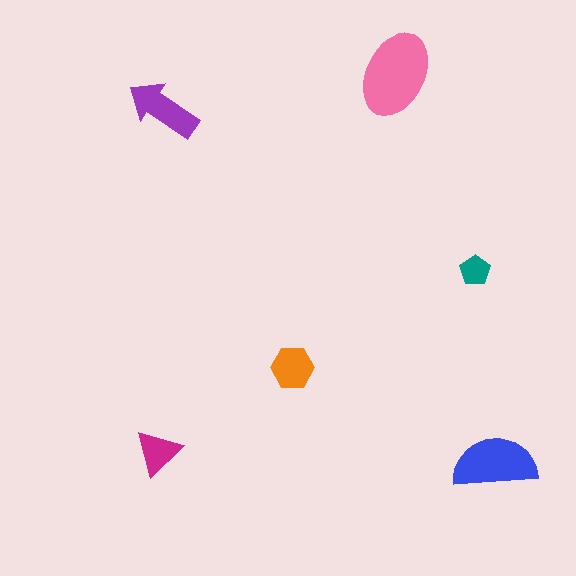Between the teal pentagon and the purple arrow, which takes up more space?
The purple arrow.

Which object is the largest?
The pink ellipse.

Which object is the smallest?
The teal pentagon.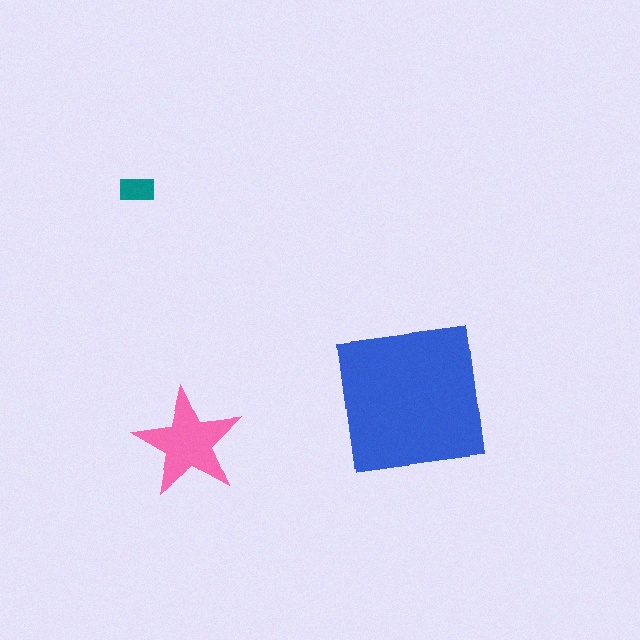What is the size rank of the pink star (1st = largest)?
2nd.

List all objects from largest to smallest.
The blue square, the pink star, the teal rectangle.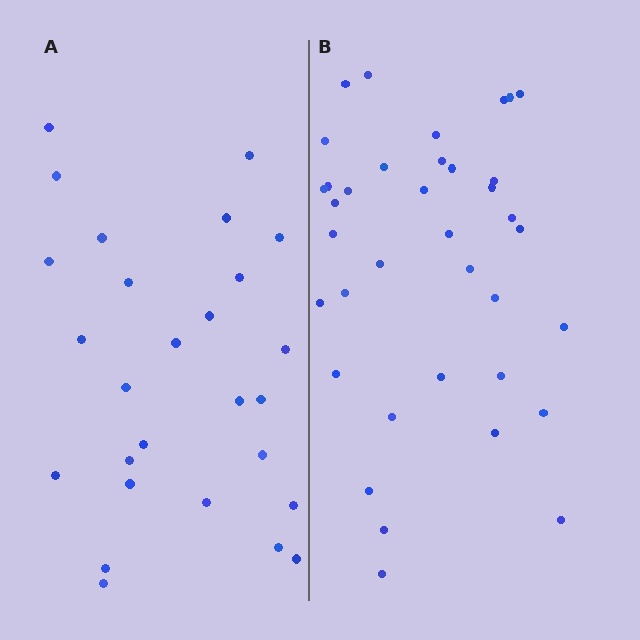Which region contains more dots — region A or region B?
Region B (the right region) has more dots.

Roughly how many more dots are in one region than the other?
Region B has roughly 10 or so more dots than region A.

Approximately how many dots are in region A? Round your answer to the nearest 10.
About 30 dots. (The exact count is 27, which rounds to 30.)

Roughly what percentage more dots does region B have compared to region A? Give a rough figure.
About 35% more.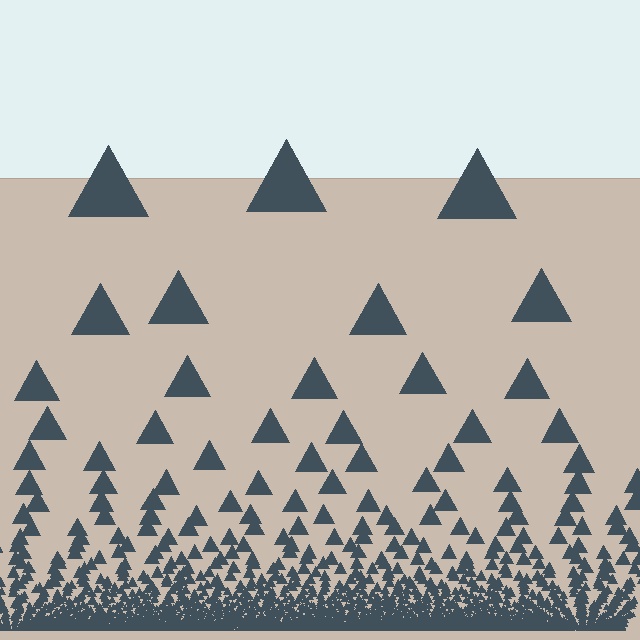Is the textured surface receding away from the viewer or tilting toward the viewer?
The surface appears to tilt toward the viewer. Texture elements get larger and sparser toward the top.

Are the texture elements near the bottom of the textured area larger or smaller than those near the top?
Smaller. The gradient is inverted — elements near the bottom are smaller and denser.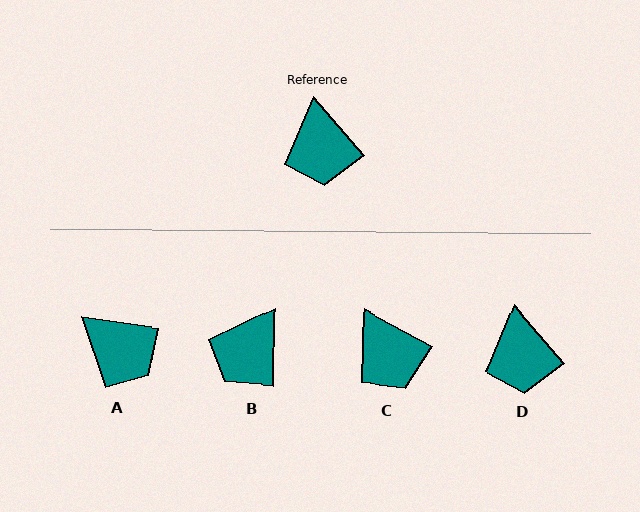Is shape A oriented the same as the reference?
No, it is off by about 42 degrees.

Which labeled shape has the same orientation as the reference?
D.